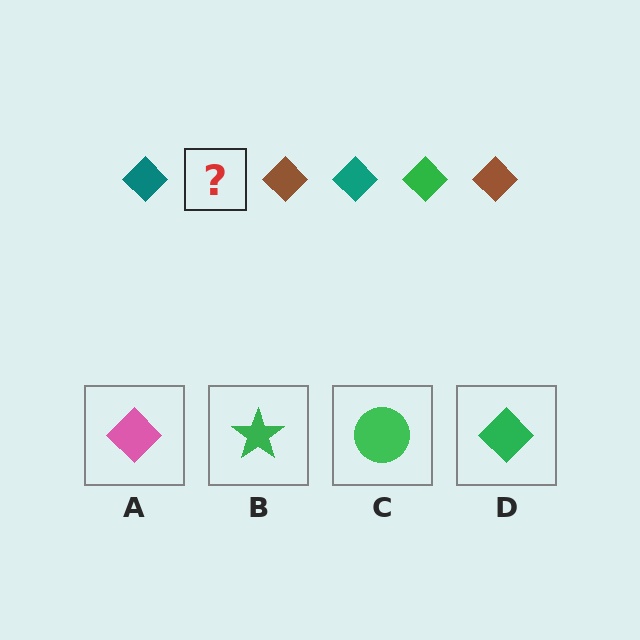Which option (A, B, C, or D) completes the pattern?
D.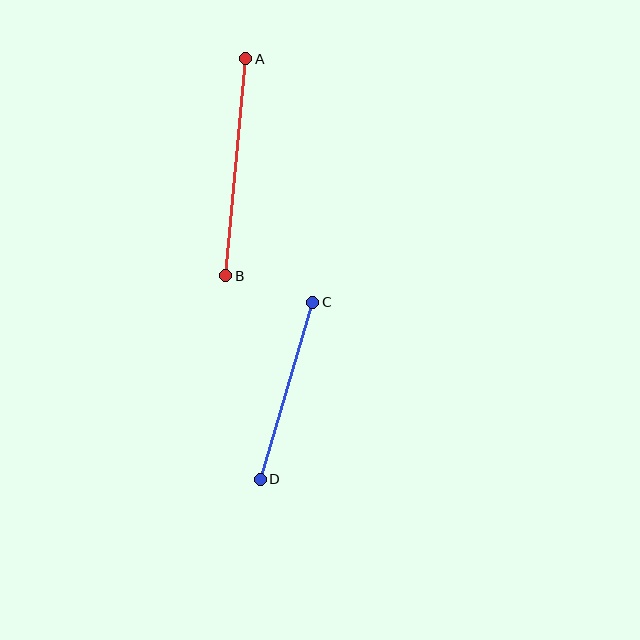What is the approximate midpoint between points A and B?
The midpoint is at approximately (236, 167) pixels.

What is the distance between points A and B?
The distance is approximately 218 pixels.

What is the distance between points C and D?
The distance is approximately 185 pixels.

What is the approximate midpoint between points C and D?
The midpoint is at approximately (286, 391) pixels.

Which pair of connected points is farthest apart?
Points A and B are farthest apart.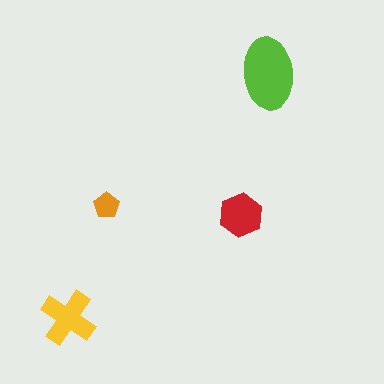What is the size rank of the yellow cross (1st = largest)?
2nd.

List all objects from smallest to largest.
The orange pentagon, the red hexagon, the yellow cross, the lime ellipse.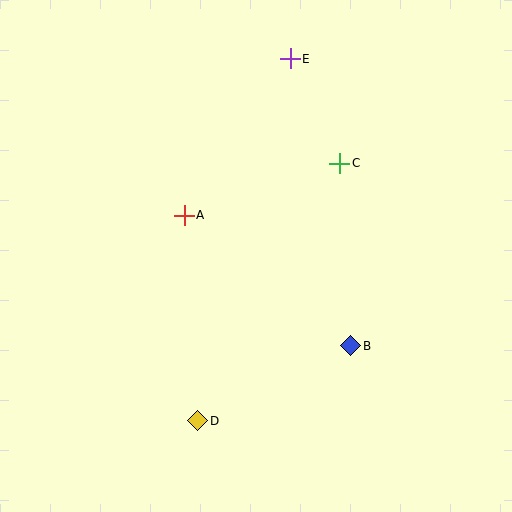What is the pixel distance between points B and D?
The distance between B and D is 170 pixels.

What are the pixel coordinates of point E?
Point E is at (290, 59).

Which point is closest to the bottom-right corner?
Point B is closest to the bottom-right corner.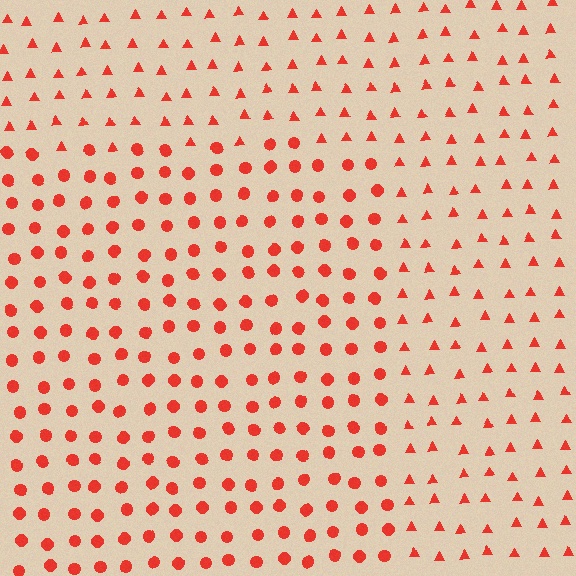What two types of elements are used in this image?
The image uses circles inside the rectangle region and triangles outside it.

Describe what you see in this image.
The image is filled with small red elements arranged in a uniform grid. A rectangle-shaped region contains circles, while the surrounding area contains triangles. The boundary is defined purely by the change in element shape.